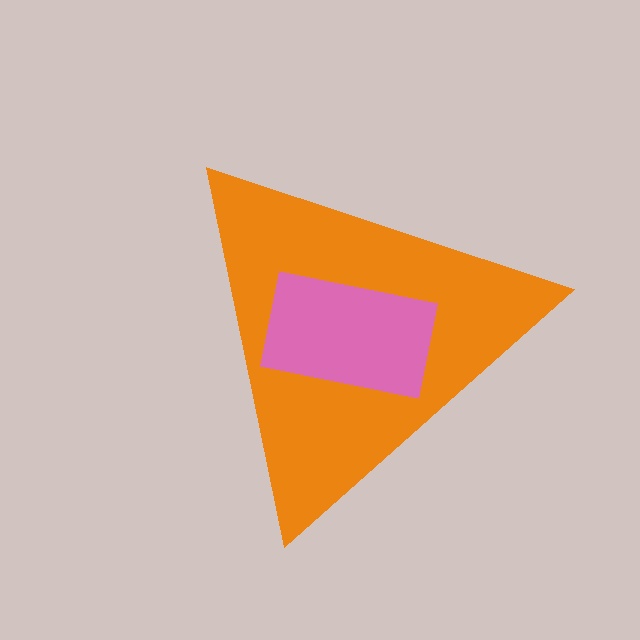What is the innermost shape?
The pink rectangle.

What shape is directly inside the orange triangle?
The pink rectangle.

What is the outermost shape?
The orange triangle.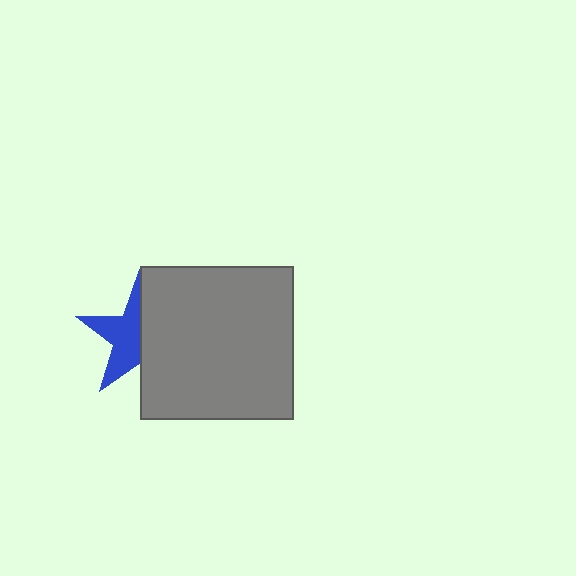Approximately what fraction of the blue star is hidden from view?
Roughly 49% of the blue star is hidden behind the gray square.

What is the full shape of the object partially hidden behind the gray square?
The partially hidden object is a blue star.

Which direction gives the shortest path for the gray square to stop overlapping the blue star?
Moving right gives the shortest separation.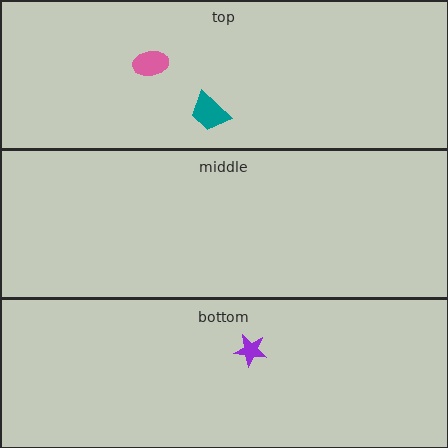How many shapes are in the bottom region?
1.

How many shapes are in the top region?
2.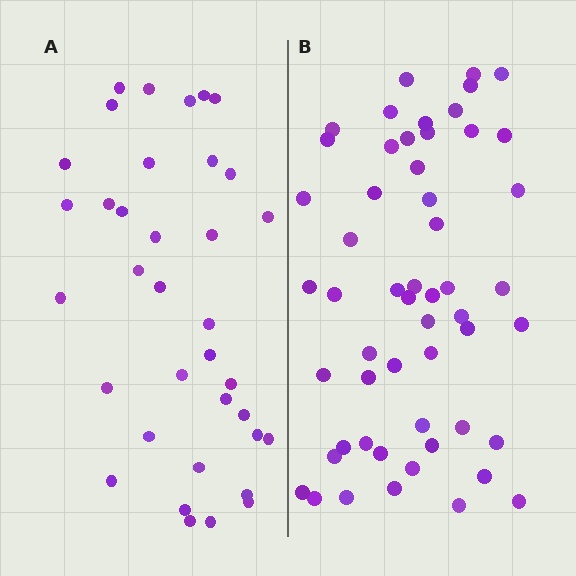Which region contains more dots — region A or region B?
Region B (the right region) has more dots.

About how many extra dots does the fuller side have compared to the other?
Region B has approximately 20 more dots than region A.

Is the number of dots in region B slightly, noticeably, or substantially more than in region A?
Region B has substantially more. The ratio is roughly 1.5 to 1.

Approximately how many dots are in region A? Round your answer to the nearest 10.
About 40 dots. (The exact count is 36, which rounds to 40.)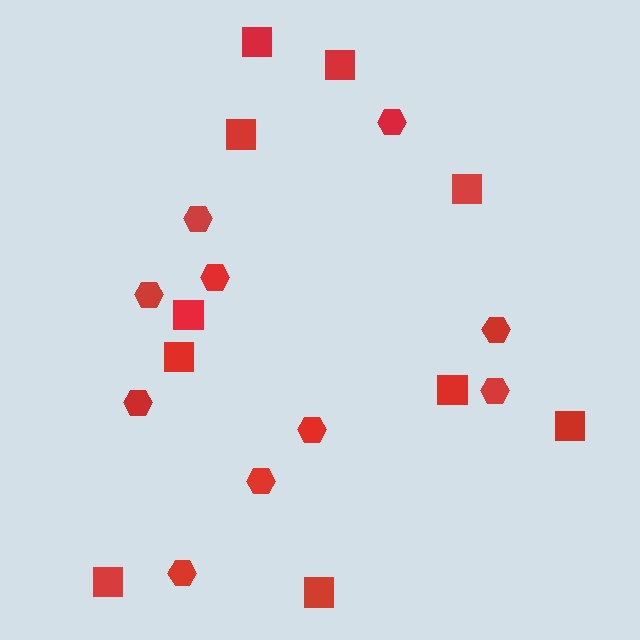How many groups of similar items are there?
There are 2 groups: one group of squares (10) and one group of hexagons (10).